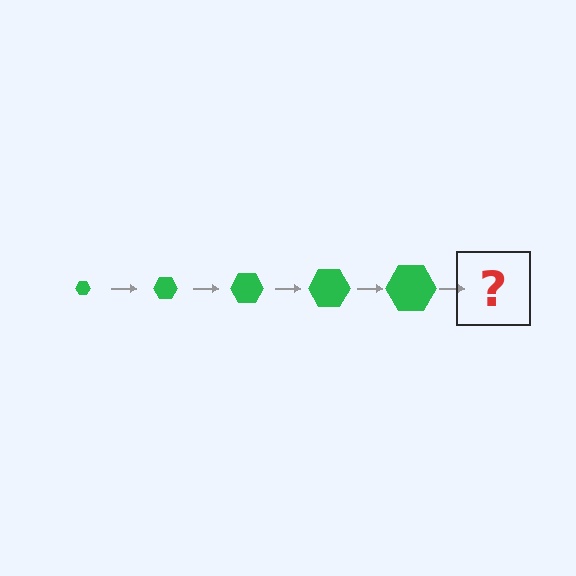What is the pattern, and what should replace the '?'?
The pattern is that the hexagon gets progressively larger each step. The '?' should be a green hexagon, larger than the previous one.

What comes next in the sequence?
The next element should be a green hexagon, larger than the previous one.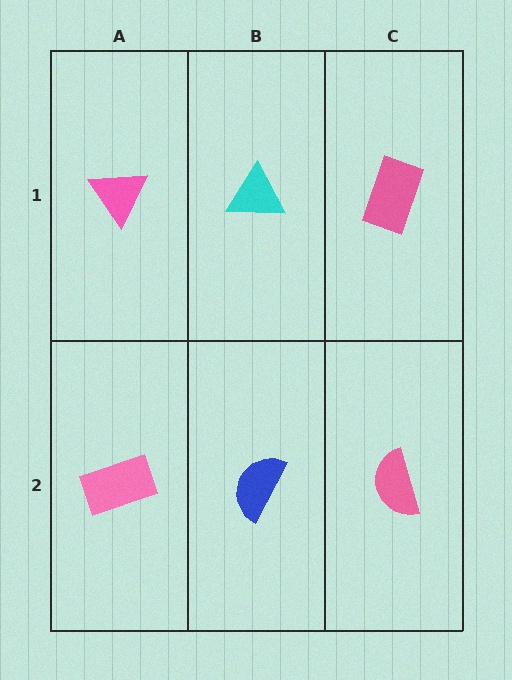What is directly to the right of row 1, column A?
A cyan triangle.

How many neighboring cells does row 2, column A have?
2.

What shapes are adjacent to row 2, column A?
A pink triangle (row 1, column A), a blue semicircle (row 2, column B).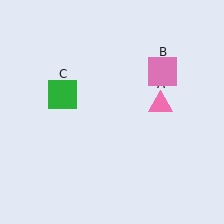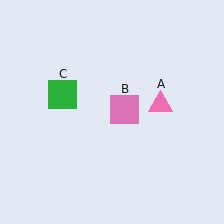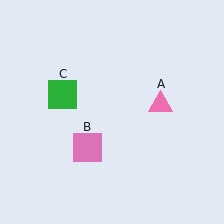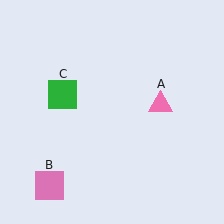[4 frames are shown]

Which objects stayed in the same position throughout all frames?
Pink triangle (object A) and green square (object C) remained stationary.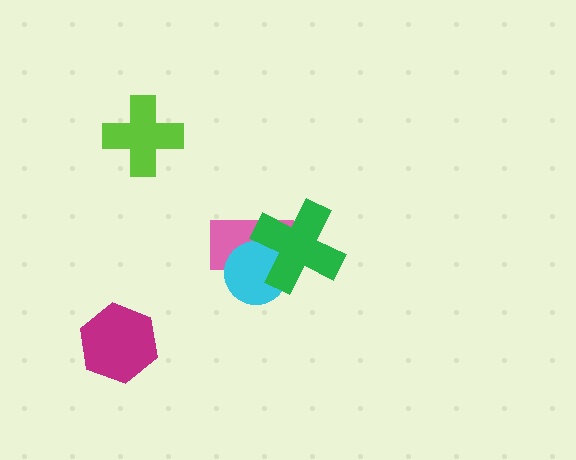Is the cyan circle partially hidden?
Yes, it is partially covered by another shape.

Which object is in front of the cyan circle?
The green cross is in front of the cyan circle.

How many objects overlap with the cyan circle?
2 objects overlap with the cyan circle.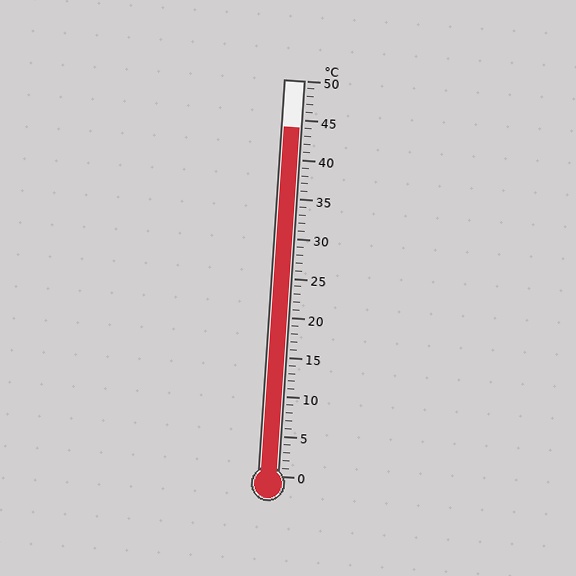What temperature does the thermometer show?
The thermometer shows approximately 44°C.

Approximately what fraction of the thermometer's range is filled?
The thermometer is filled to approximately 90% of its range.